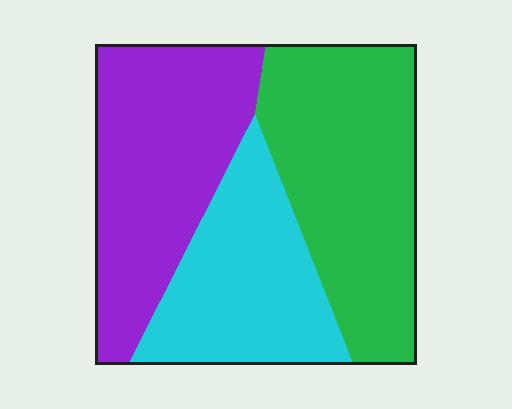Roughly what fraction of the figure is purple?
Purple takes up about one third (1/3) of the figure.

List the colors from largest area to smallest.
From largest to smallest: green, purple, cyan.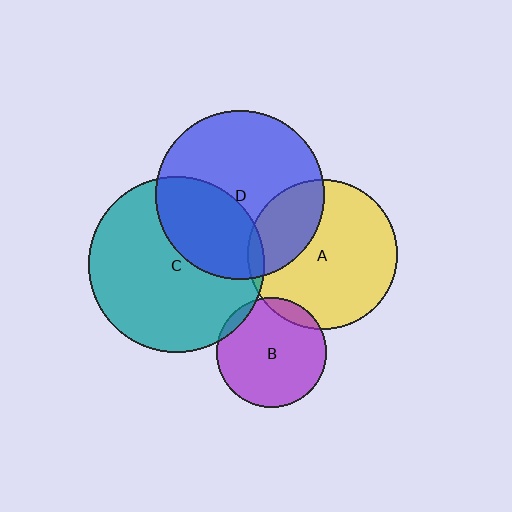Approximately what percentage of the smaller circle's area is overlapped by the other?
Approximately 35%.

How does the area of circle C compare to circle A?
Approximately 1.4 times.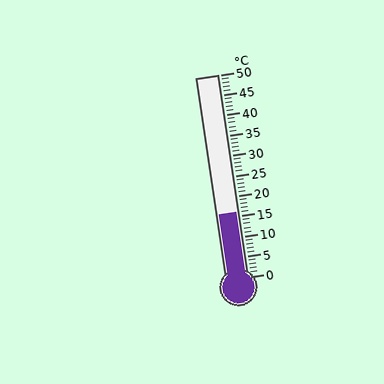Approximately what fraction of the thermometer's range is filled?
The thermometer is filled to approximately 30% of its range.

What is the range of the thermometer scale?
The thermometer scale ranges from 0°C to 50°C.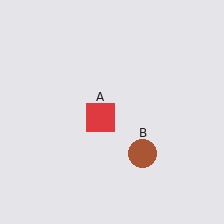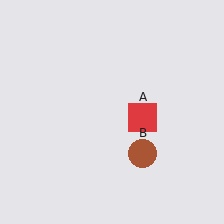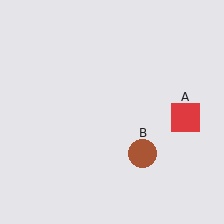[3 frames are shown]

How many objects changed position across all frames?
1 object changed position: red square (object A).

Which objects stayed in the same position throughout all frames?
Brown circle (object B) remained stationary.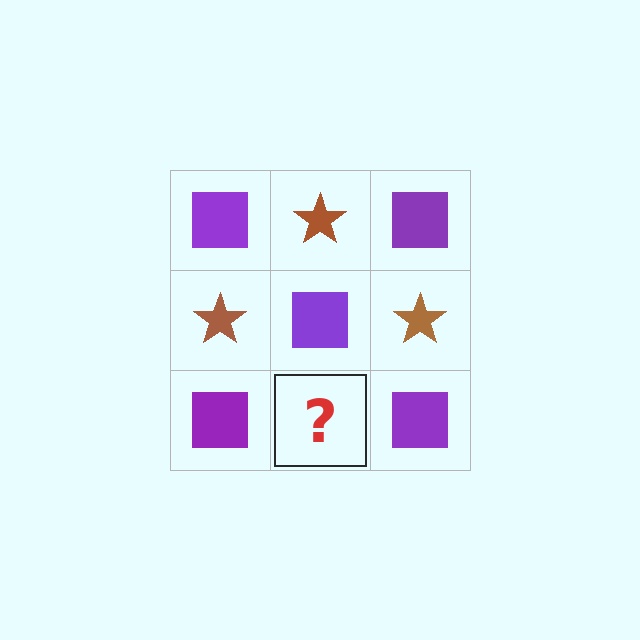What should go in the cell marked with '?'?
The missing cell should contain a brown star.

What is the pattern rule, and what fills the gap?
The rule is that it alternates purple square and brown star in a checkerboard pattern. The gap should be filled with a brown star.